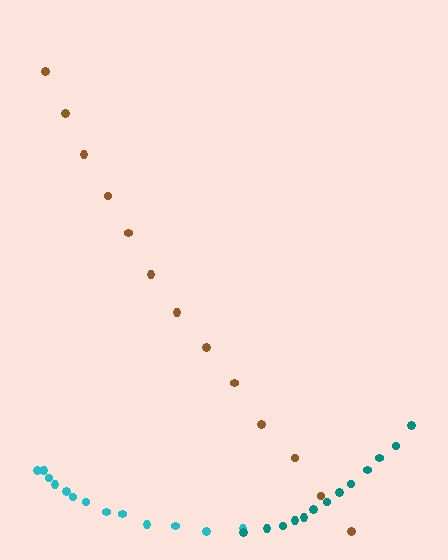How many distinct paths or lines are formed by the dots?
There are 3 distinct paths.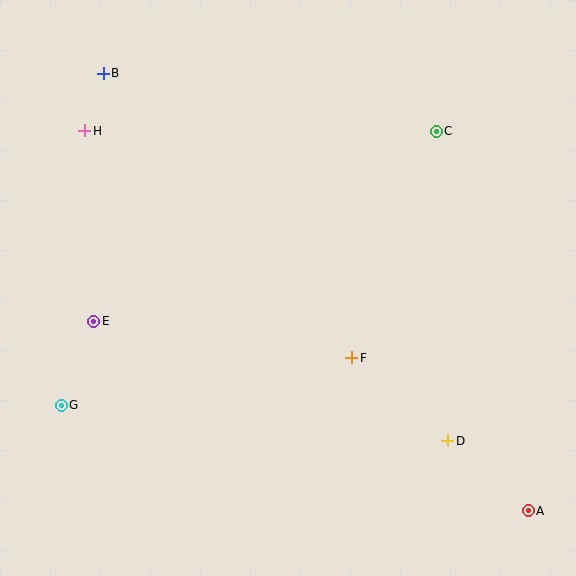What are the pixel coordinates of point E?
Point E is at (94, 321).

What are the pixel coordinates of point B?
Point B is at (103, 73).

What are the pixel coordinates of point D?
Point D is at (448, 441).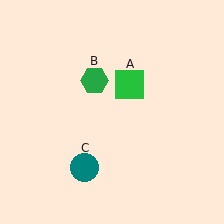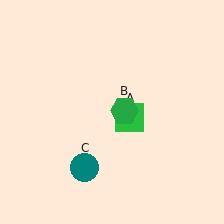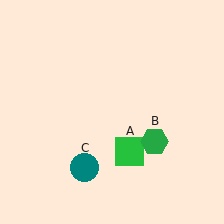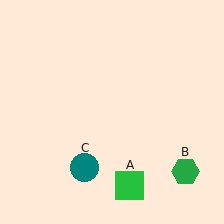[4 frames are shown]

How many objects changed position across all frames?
2 objects changed position: green square (object A), green hexagon (object B).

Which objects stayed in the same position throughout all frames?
Teal circle (object C) remained stationary.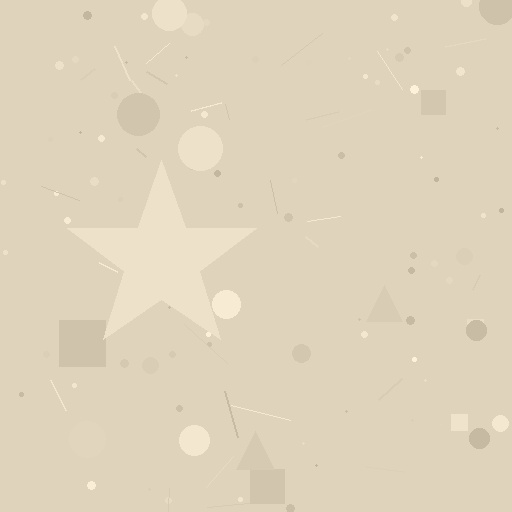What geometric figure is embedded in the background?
A star is embedded in the background.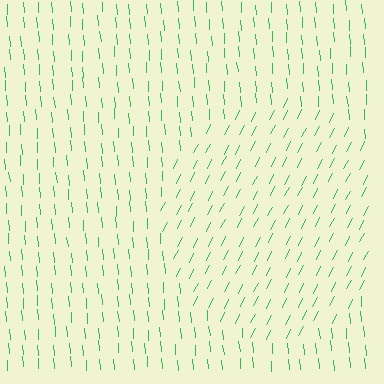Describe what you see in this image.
The image is filled with small green line segments. A circle region in the image has lines oriented differently from the surrounding lines, creating a visible texture boundary.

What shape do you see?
I see a circle.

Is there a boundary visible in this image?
Yes, there is a texture boundary formed by a change in line orientation.